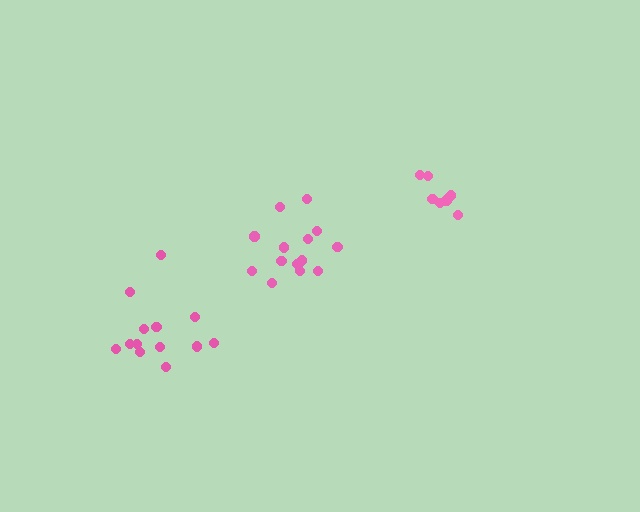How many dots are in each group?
Group 1: 13 dots, Group 2: 9 dots, Group 3: 15 dots (37 total).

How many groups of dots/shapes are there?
There are 3 groups.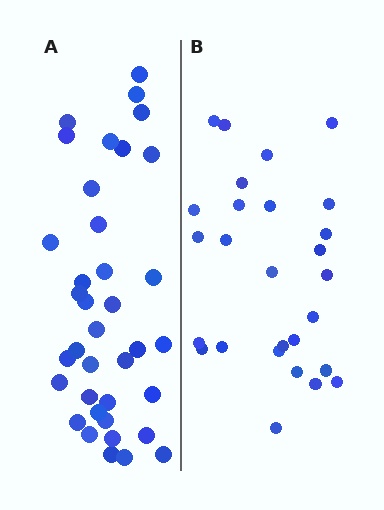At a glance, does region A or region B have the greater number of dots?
Region A (the left region) has more dots.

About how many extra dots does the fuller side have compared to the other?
Region A has roughly 10 or so more dots than region B.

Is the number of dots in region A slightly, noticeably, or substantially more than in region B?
Region A has noticeably more, but not dramatically so. The ratio is roughly 1.4 to 1.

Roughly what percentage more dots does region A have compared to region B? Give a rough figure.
About 35% more.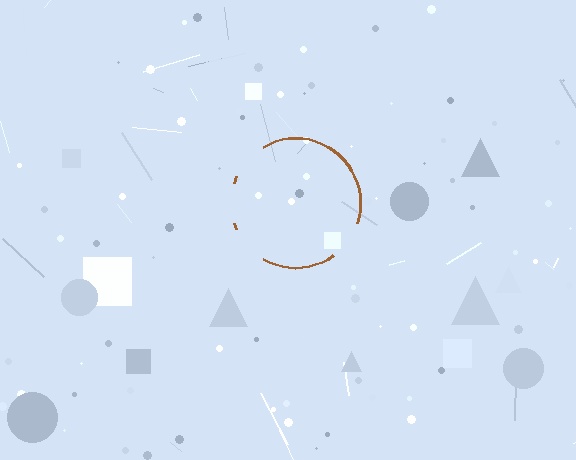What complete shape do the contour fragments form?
The contour fragments form a circle.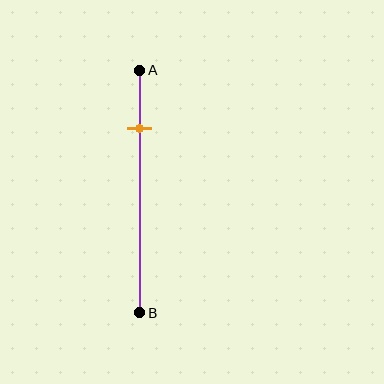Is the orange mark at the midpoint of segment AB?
No, the mark is at about 25% from A, not at the 50% midpoint.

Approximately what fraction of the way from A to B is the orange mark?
The orange mark is approximately 25% of the way from A to B.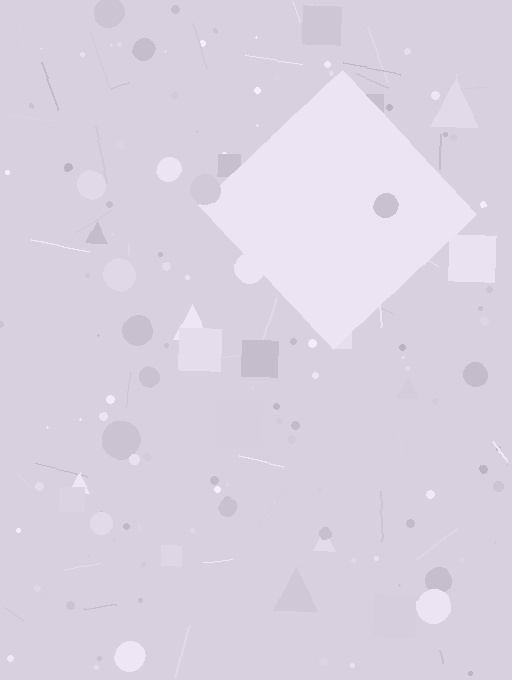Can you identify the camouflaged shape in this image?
The camouflaged shape is a diamond.